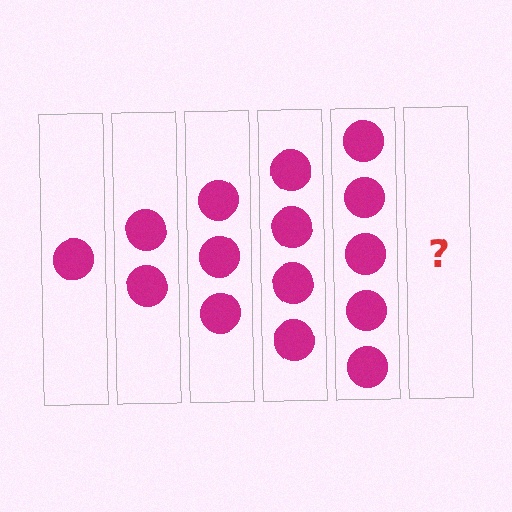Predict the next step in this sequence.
The next step is 6 circles.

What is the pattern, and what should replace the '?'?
The pattern is that each step adds one more circle. The '?' should be 6 circles.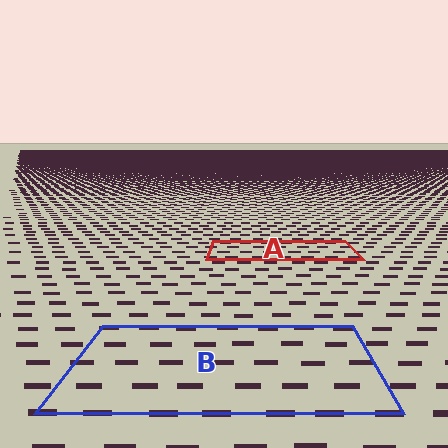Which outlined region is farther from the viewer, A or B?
Region A is farther from the viewer — the texture elements inside it appear smaller and more densely packed.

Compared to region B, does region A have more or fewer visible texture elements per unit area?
Region A has more texture elements per unit area — they are packed more densely because it is farther away.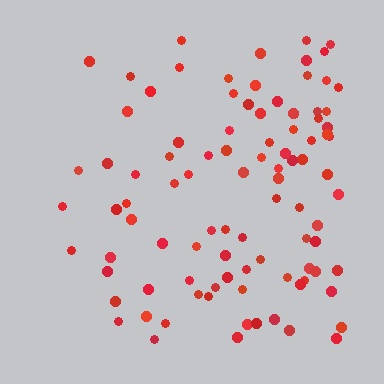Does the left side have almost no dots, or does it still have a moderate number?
Still a moderate number, just noticeably fewer than the right.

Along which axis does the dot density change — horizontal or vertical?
Horizontal.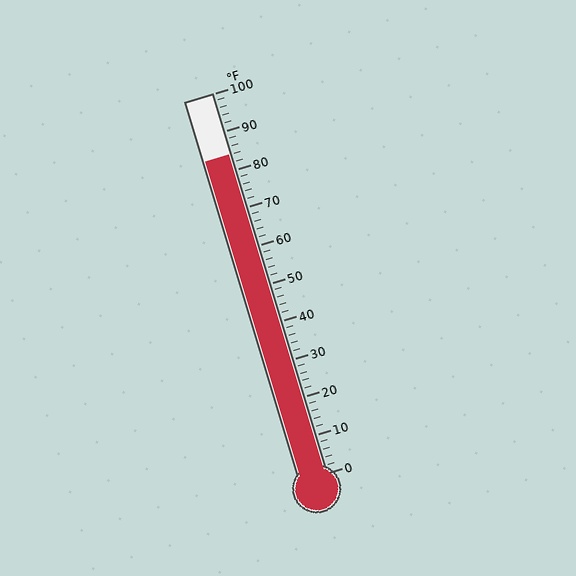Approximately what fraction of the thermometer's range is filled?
The thermometer is filled to approximately 85% of its range.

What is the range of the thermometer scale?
The thermometer scale ranges from 0°F to 100°F.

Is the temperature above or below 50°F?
The temperature is above 50°F.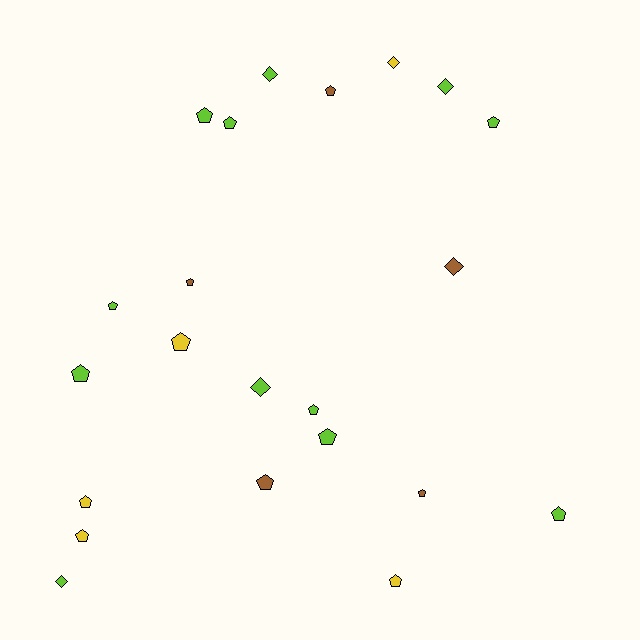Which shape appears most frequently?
Pentagon, with 16 objects.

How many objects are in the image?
There are 22 objects.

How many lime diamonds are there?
There are 4 lime diamonds.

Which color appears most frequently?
Lime, with 12 objects.